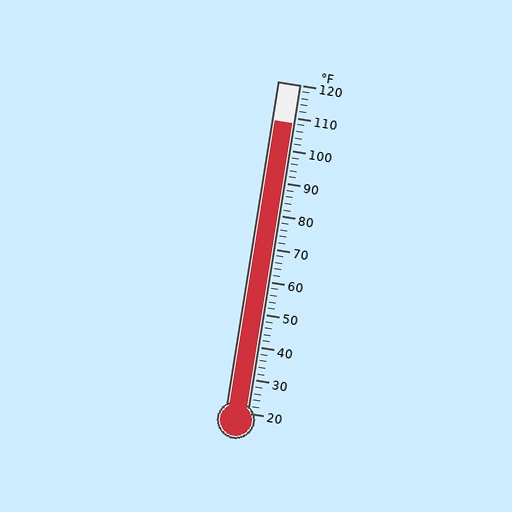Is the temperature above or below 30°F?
The temperature is above 30°F.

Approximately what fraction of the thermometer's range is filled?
The thermometer is filled to approximately 90% of its range.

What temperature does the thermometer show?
The thermometer shows approximately 108°F.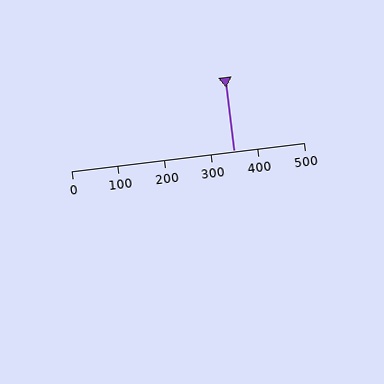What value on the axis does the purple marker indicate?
The marker indicates approximately 350.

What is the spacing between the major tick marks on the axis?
The major ticks are spaced 100 apart.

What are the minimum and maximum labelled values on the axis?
The axis runs from 0 to 500.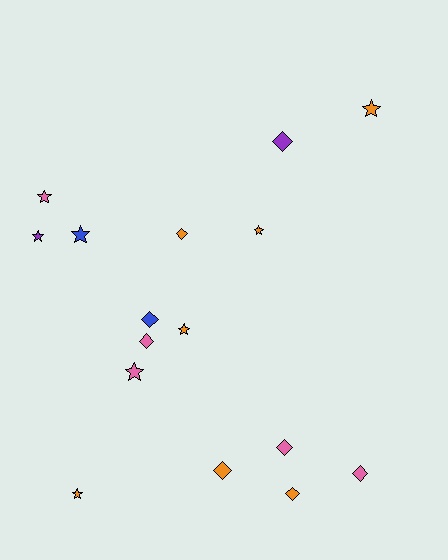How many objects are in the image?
There are 16 objects.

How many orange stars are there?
There are 4 orange stars.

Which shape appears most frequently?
Diamond, with 8 objects.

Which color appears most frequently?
Orange, with 7 objects.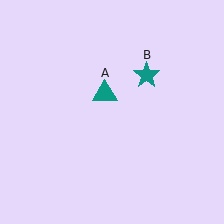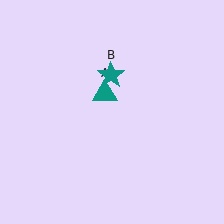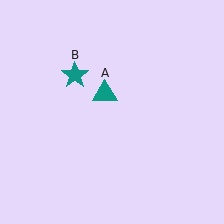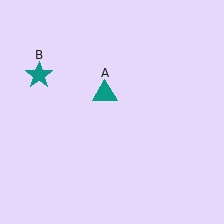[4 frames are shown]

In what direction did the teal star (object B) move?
The teal star (object B) moved left.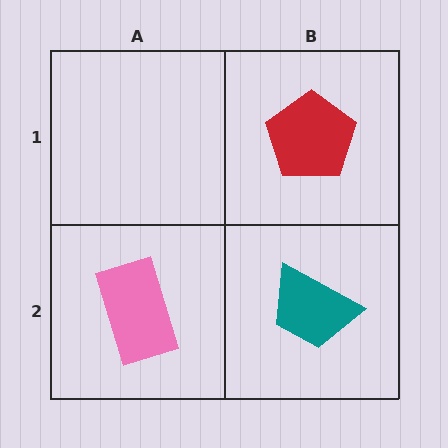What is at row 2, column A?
A pink rectangle.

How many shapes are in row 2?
2 shapes.